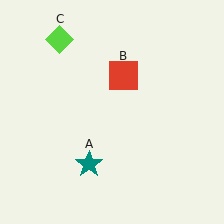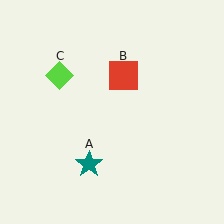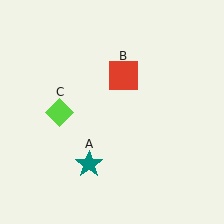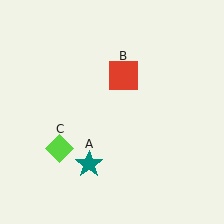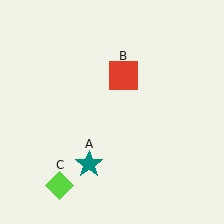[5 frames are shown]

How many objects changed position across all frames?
1 object changed position: lime diamond (object C).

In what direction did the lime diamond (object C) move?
The lime diamond (object C) moved down.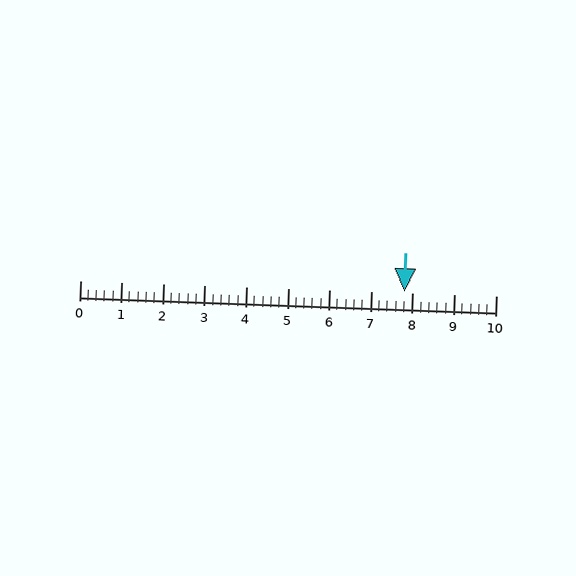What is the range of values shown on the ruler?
The ruler shows values from 0 to 10.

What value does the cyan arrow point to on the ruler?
The cyan arrow points to approximately 7.8.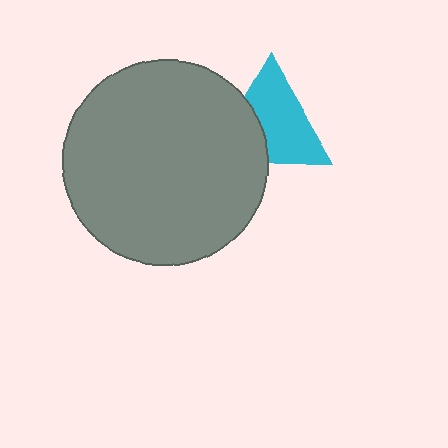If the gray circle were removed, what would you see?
You would see the complete cyan triangle.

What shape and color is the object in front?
The object in front is a gray circle.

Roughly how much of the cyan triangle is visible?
Most of it is visible (roughly 65%).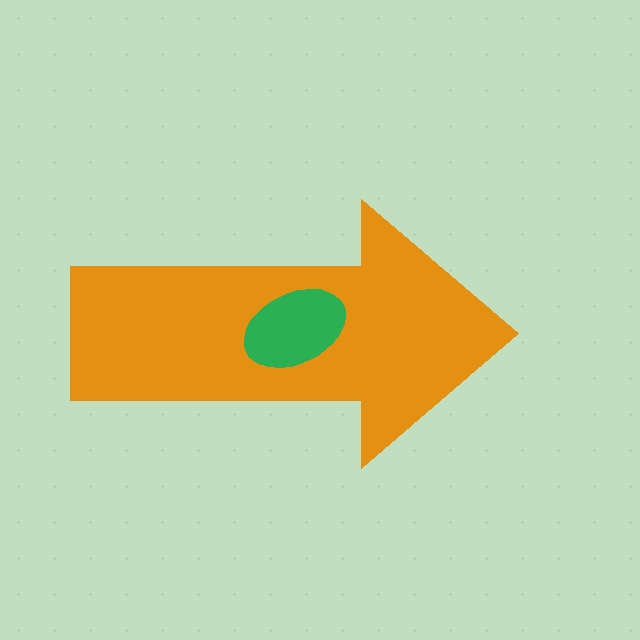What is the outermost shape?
The orange arrow.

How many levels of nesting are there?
2.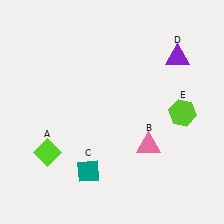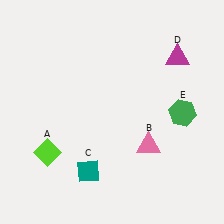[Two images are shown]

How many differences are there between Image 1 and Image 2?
There are 2 differences between the two images.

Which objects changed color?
D changed from purple to magenta. E changed from lime to green.